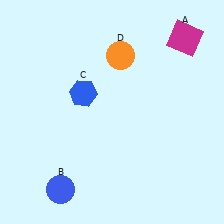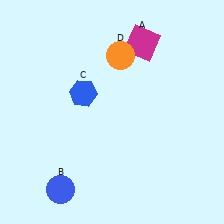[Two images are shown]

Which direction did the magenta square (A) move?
The magenta square (A) moved left.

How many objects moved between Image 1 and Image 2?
1 object moved between the two images.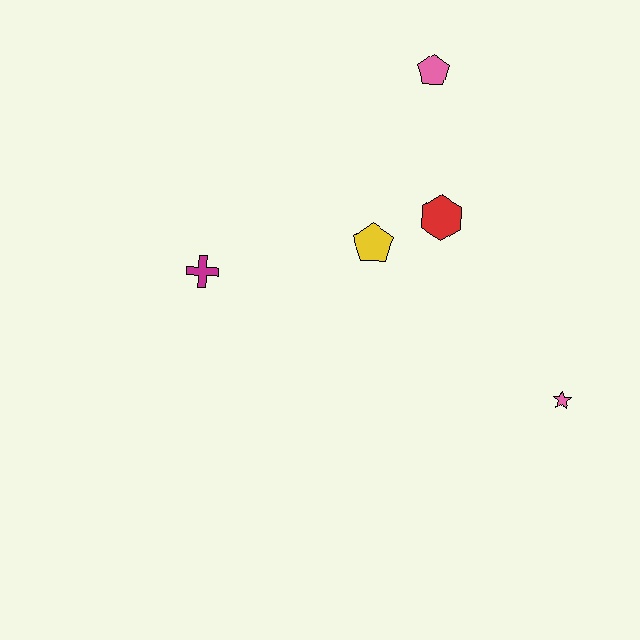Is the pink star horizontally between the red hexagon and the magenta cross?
No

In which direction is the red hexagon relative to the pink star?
The red hexagon is above the pink star.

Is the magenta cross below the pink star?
No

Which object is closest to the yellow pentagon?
The red hexagon is closest to the yellow pentagon.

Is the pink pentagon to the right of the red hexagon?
No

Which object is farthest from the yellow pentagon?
The pink star is farthest from the yellow pentagon.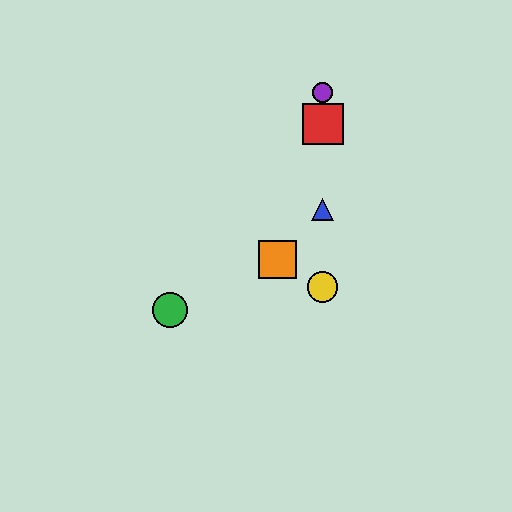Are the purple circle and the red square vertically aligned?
Yes, both are at x≈323.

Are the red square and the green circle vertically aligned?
No, the red square is at x≈323 and the green circle is at x≈170.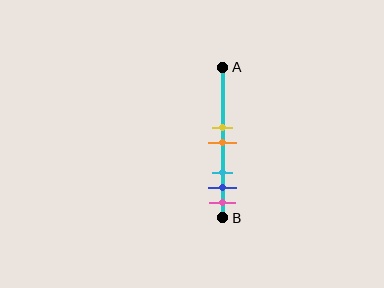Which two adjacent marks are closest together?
The yellow and orange marks are the closest adjacent pair.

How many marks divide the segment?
There are 5 marks dividing the segment.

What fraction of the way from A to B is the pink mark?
The pink mark is approximately 90% (0.9) of the way from A to B.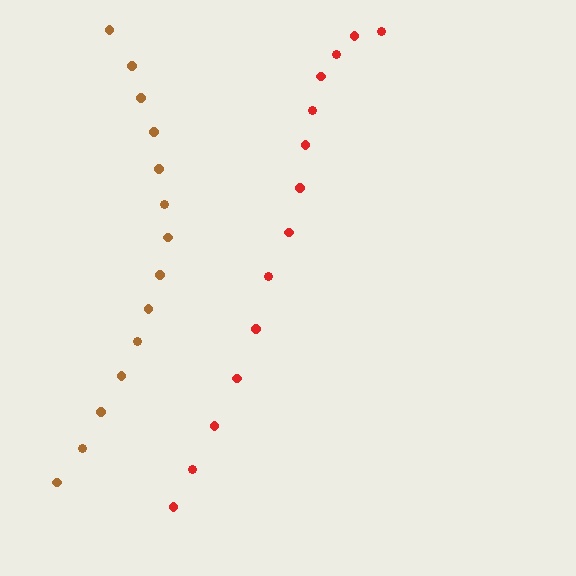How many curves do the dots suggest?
There are 2 distinct paths.